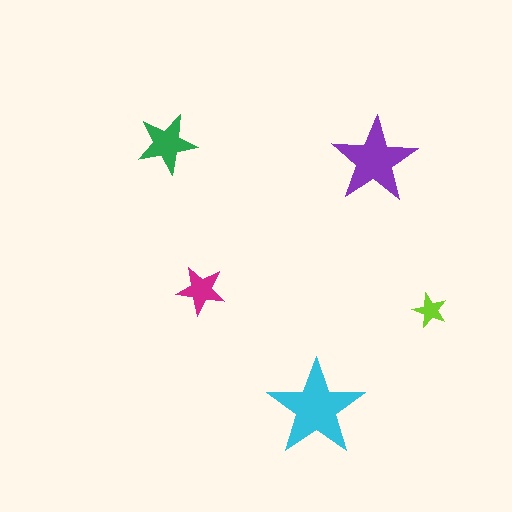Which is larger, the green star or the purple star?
The purple one.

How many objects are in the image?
There are 5 objects in the image.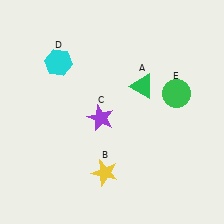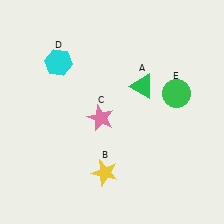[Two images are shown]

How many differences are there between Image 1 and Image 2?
There is 1 difference between the two images.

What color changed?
The star (C) changed from purple in Image 1 to pink in Image 2.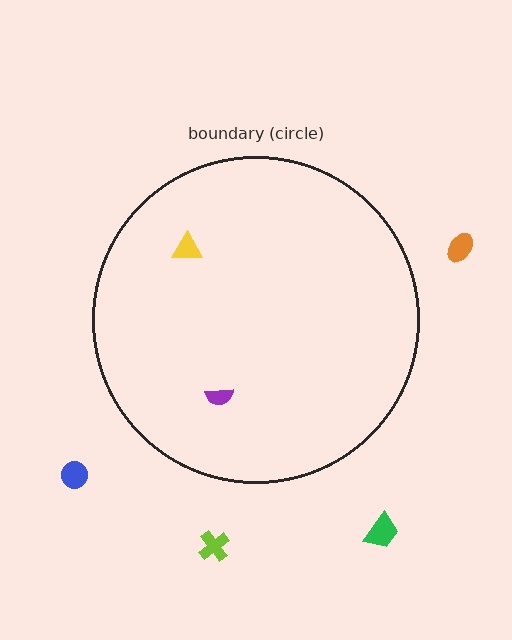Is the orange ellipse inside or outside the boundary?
Outside.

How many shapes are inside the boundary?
2 inside, 4 outside.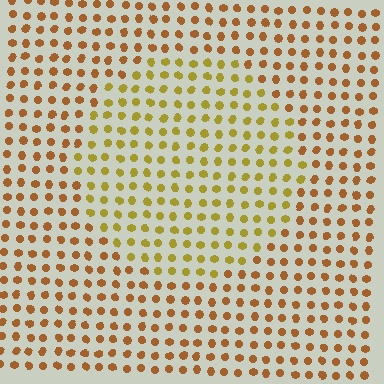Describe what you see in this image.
The image is filled with small brown elements in a uniform arrangement. A circle-shaped region is visible where the elements are tinted to a slightly different hue, forming a subtle color boundary.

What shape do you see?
I see a circle.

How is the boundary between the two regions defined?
The boundary is defined purely by a slight shift in hue (about 28 degrees). Spacing, size, and orientation are identical on both sides.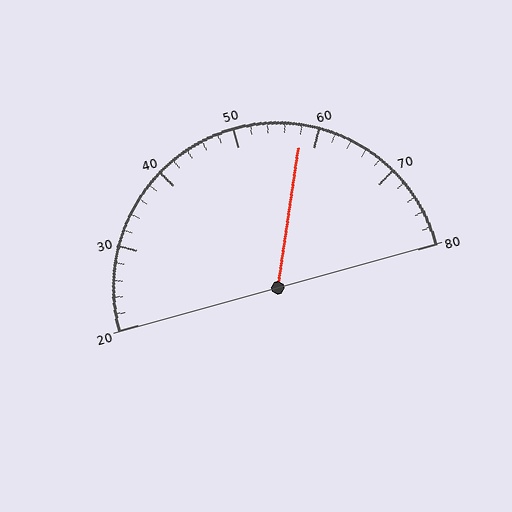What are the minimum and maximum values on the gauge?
The gauge ranges from 20 to 80.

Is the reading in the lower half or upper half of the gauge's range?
The reading is in the upper half of the range (20 to 80).